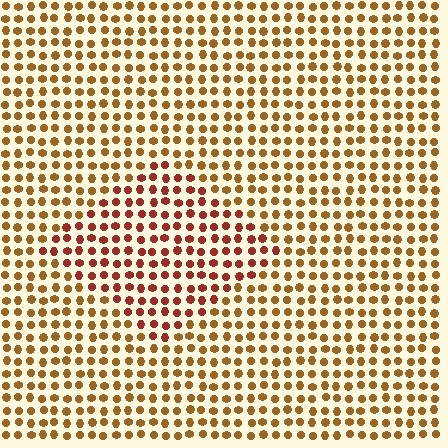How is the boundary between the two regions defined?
The boundary is defined purely by a slight shift in hue (about 31 degrees). Spacing, size, and orientation are identical on both sides.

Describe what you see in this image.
The image is filled with small brown elements in a uniform arrangement. A diamond-shaped region is visible where the elements are tinted to a slightly different hue, forming a subtle color boundary.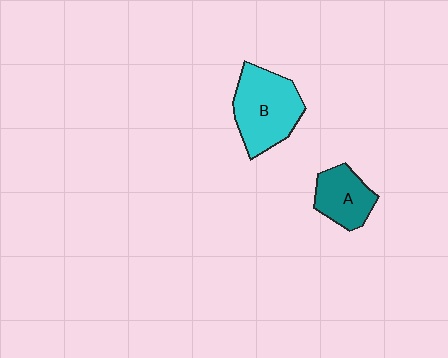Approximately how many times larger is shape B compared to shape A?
Approximately 1.6 times.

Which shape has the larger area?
Shape B (cyan).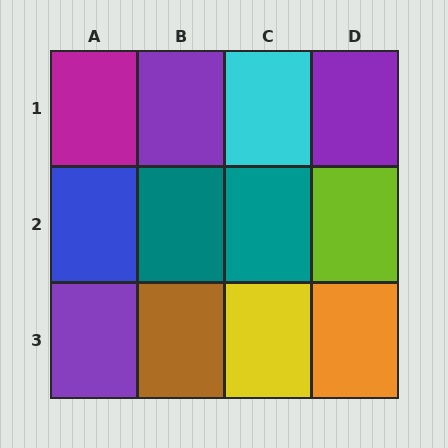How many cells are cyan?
1 cell is cyan.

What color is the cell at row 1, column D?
Purple.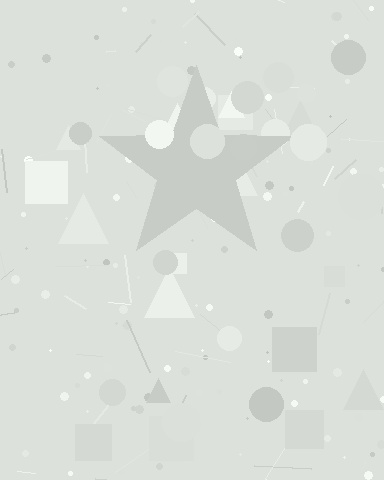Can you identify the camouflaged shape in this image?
The camouflaged shape is a star.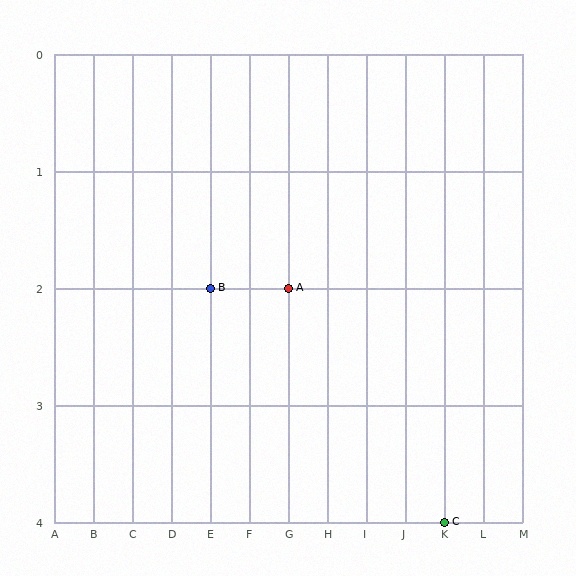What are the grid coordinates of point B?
Point B is at grid coordinates (E, 2).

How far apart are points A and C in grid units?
Points A and C are 4 columns and 2 rows apart (about 4.5 grid units diagonally).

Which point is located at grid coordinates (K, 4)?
Point C is at (K, 4).